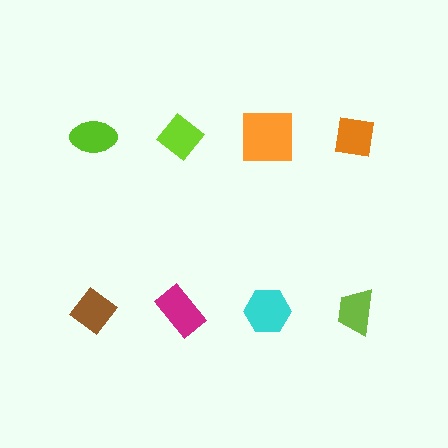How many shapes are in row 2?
4 shapes.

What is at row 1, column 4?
An orange square.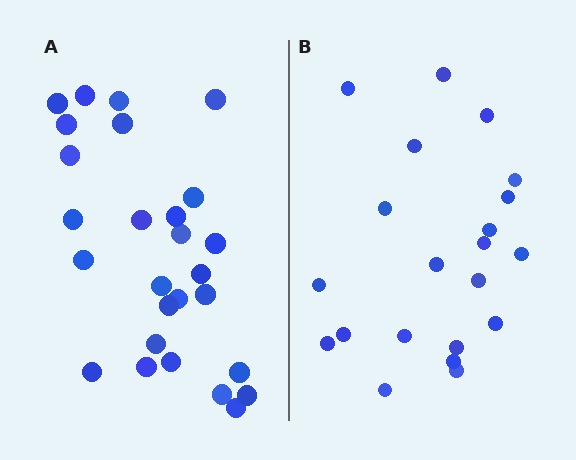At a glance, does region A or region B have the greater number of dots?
Region A (the left region) has more dots.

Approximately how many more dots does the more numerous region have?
Region A has about 6 more dots than region B.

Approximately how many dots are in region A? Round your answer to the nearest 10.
About 30 dots. (The exact count is 27, which rounds to 30.)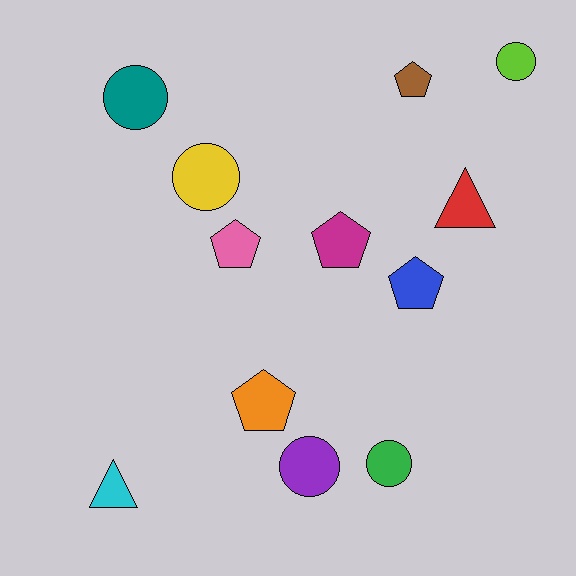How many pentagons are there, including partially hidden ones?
There are 5 pentagons.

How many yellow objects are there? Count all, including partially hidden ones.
There is 1 yellow object.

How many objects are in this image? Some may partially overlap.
There are 12 objects.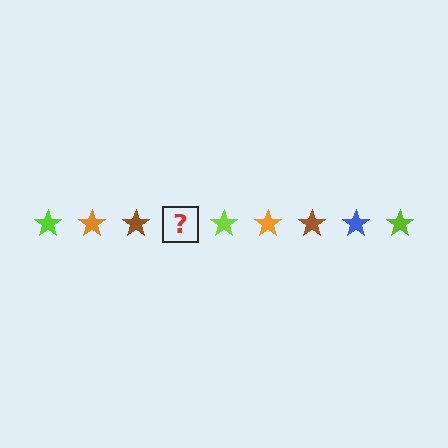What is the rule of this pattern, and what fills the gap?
The rule is that the pattern cycles through lime, orange, brown, blue stars. The gap should be filled with a blue star.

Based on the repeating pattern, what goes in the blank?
The blank should be a blue star.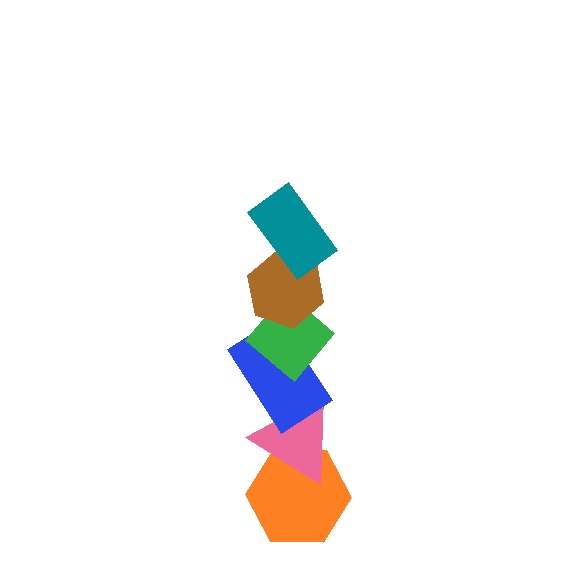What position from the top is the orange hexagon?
The orange hexagon is 6th from the top.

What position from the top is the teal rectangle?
The teal rectangle is 1st from the top.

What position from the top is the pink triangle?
The pink triangle is 5th from the top.